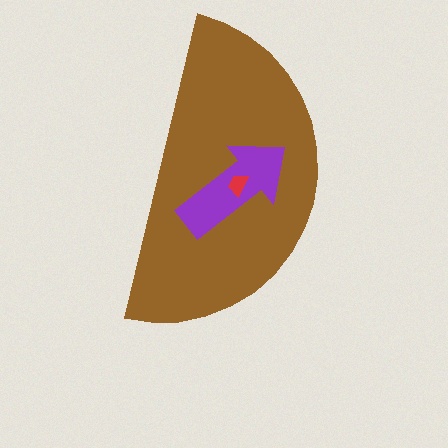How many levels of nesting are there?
3.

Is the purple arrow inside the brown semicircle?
Yes.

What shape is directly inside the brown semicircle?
The purple arrow.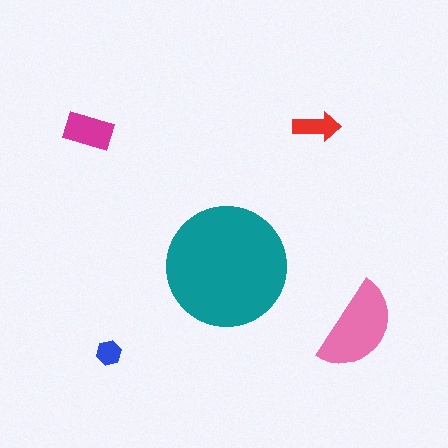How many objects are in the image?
There are 5 objects in the image.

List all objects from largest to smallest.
The teal circle, the pink semicircle, the magenta rectangle, the red arrow, the blue hexagon.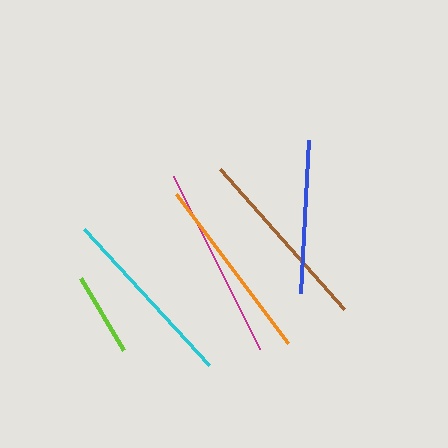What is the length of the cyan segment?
The cyan segment is approximately 184 pixels long.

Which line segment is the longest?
The magenta line is the longest at approximately 194 pixels.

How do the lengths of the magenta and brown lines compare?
The magenta and brown lines are approximately the same length.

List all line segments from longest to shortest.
From longest to shortest: magenta, orange, brown, cyan, blue, lime.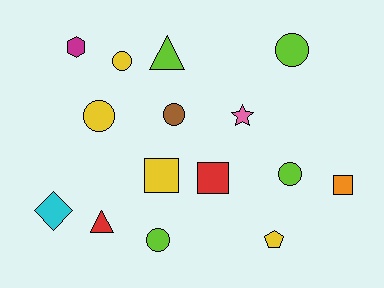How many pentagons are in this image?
There is 1 pentagon.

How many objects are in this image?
There are 15 objects.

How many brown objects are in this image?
There is 1 brown object.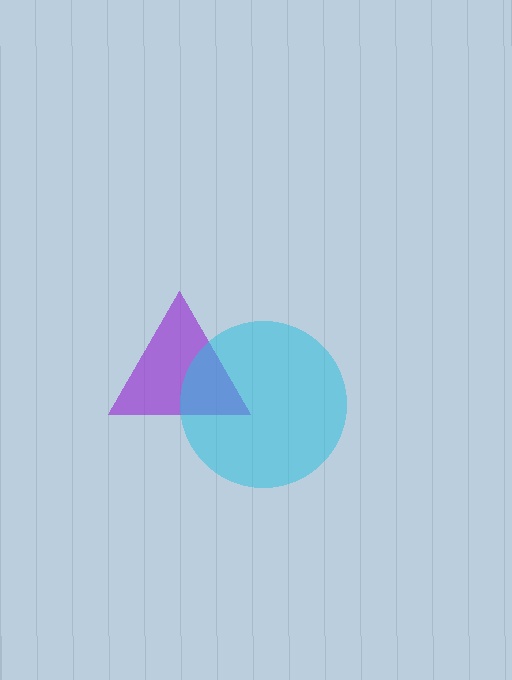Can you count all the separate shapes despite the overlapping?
Yes, there are 2 separate shapes.